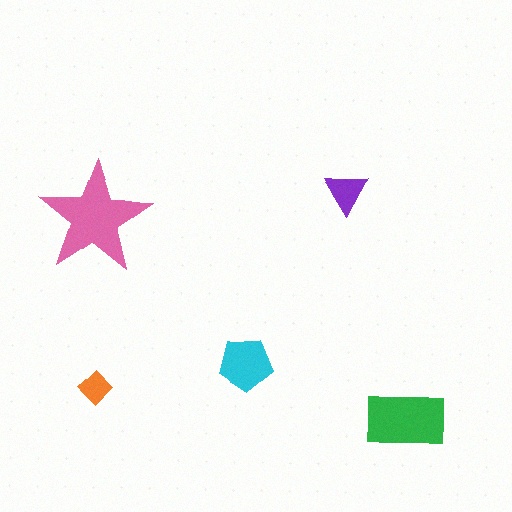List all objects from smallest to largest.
The orange diamond, the purple triangle, the cyan pentagon, the green rectangle, the pink star.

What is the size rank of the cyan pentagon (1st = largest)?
3rd.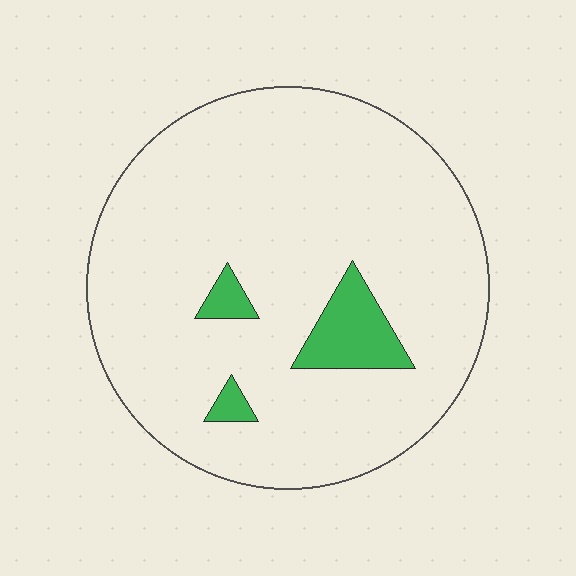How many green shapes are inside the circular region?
3.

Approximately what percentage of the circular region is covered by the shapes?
Approximately 10%.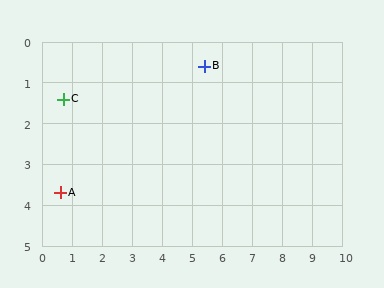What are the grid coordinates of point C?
Point C is at approximately (0.7, 1.4).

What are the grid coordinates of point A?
Point A is at approximately (0.6, 3.7).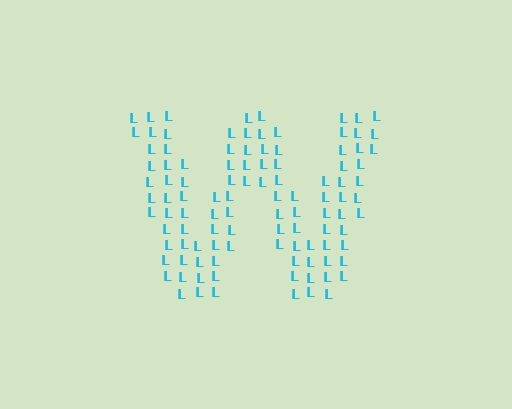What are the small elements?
The small elements are letter L's.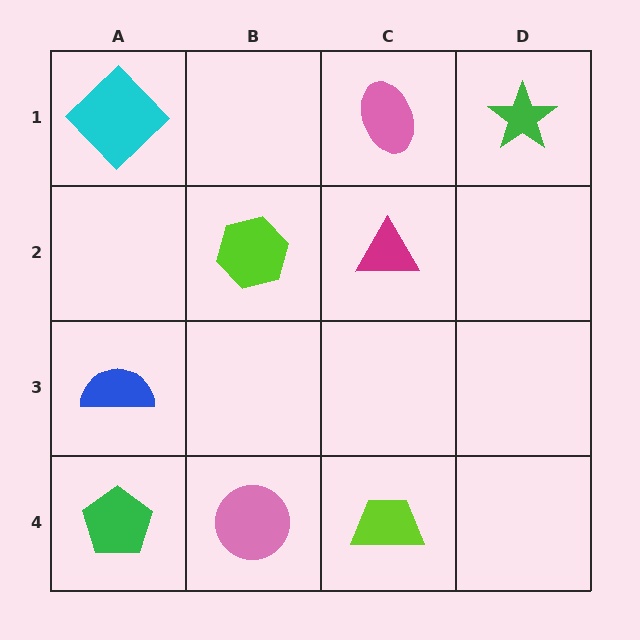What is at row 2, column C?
A magenta triangle.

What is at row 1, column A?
A cyan diamond.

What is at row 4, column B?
A pink circle.